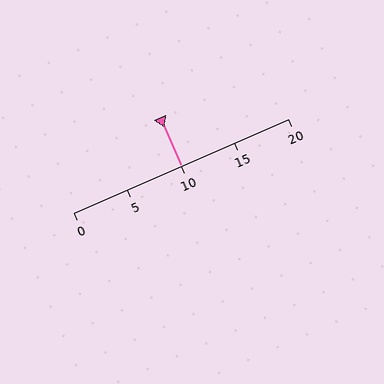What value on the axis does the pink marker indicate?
The marker indicates approximately 10.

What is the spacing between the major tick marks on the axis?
The major ticks are spaced 5 apart.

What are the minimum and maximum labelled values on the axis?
The axis runs from 0 to 20.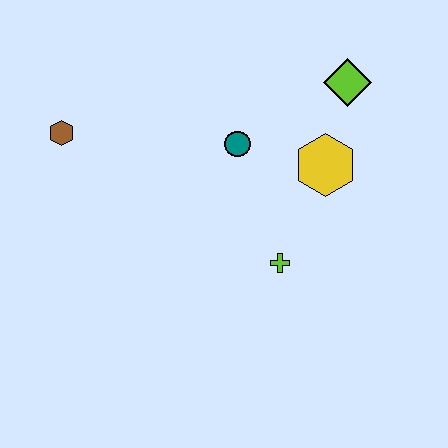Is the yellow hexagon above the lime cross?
Yes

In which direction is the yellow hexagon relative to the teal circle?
The yellow hexagon is to the right of the teal circle.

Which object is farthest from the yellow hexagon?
The brown hexagon is farthest from the yellow hexagon.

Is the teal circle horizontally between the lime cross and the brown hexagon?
Yes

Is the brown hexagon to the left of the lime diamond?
Yes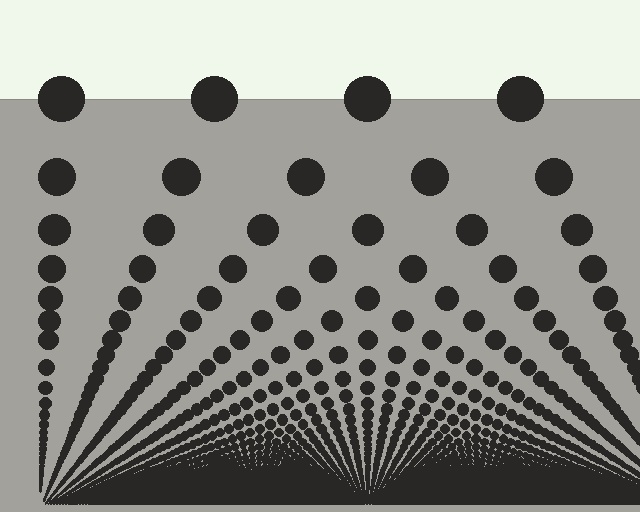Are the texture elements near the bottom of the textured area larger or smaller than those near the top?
Smaller. The gradient is inverted — elements near the bottom are smaller and denser.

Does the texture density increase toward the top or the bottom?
Density increases toward the bottom.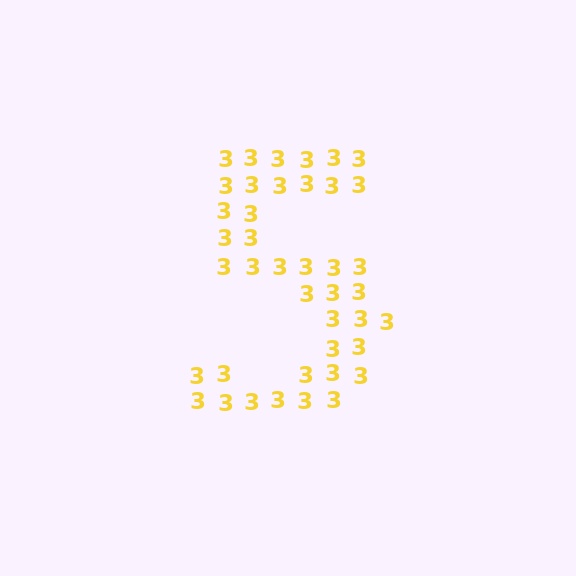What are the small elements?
The small elements are digit 3's.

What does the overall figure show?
The overall figure shows the digit 5.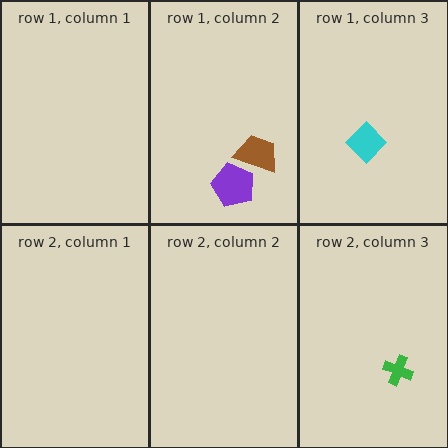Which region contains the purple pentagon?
The row 1, column 2 region.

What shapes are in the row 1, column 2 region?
The purple pentagon, the brown trapezoid.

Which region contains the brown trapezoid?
The row 1, column 2 region.